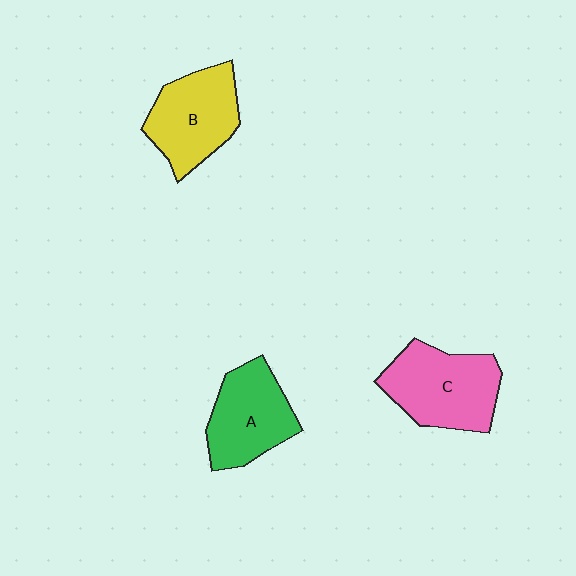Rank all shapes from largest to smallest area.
From largest to smallest: C (pink), B (yellow), A (green).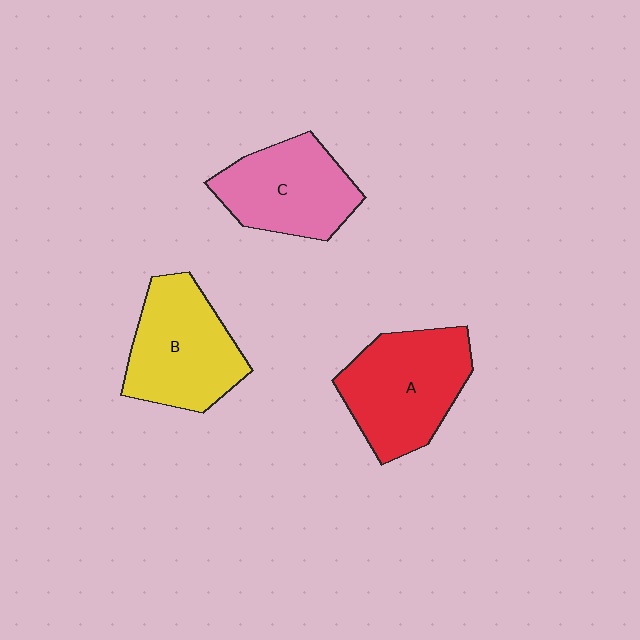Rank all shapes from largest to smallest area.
From largest to smallest: A (red), B (yellow), C (pink).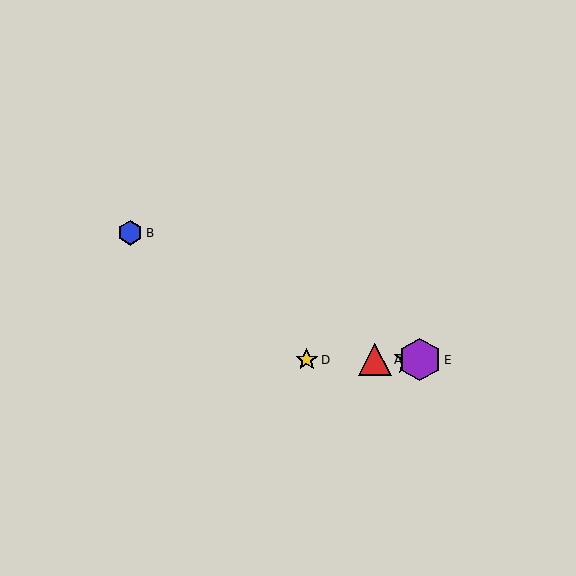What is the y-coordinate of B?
Object B is at y≈233.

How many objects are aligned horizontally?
4 objects (A, C, D, E) are aligned horizontally.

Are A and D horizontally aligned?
Yes, both are at y≈360.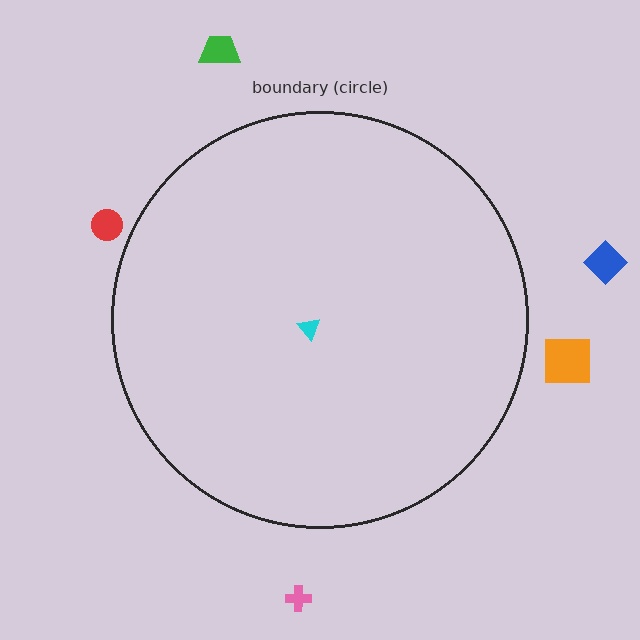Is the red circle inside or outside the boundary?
Outside.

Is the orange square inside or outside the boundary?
Outside.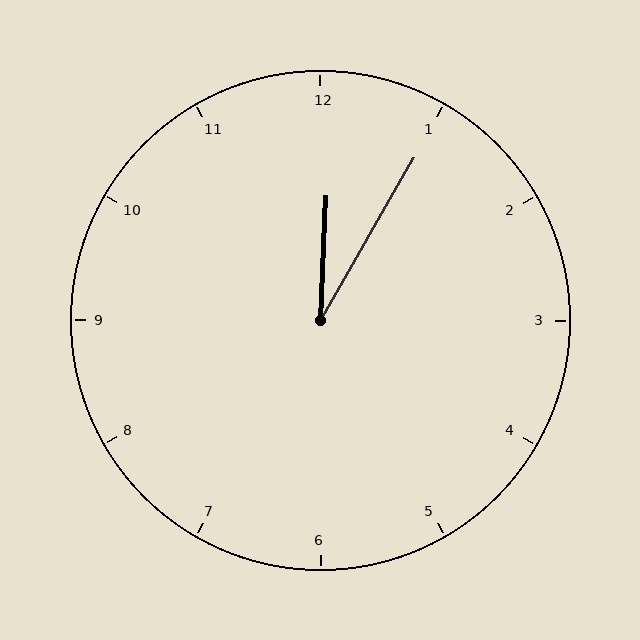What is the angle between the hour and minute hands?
Approximately 28 degrees.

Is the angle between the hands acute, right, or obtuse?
It is acute.